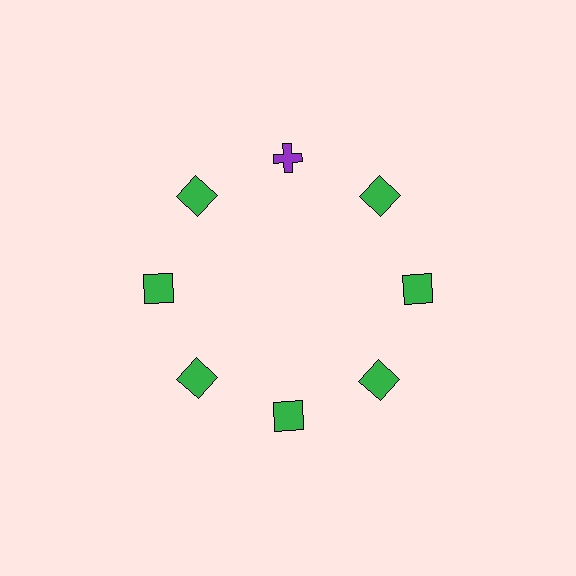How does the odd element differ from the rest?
It differs in both color (purple instead of green) and shape (cross instead of square).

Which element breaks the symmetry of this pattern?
The purple cross at roughly the 12 o'clock position breaks the symmetry. All other shapes are green squares.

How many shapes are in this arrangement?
There are 8 shapes arranged in a ring pattern.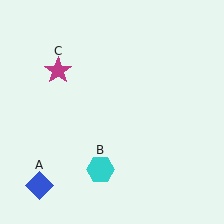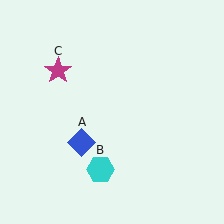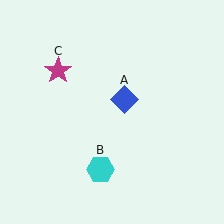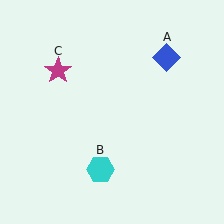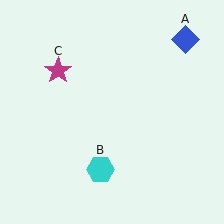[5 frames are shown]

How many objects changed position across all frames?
1 object changed position: blue diamond (object A).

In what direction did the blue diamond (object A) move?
The blue diamond (object A) moved up and to the right.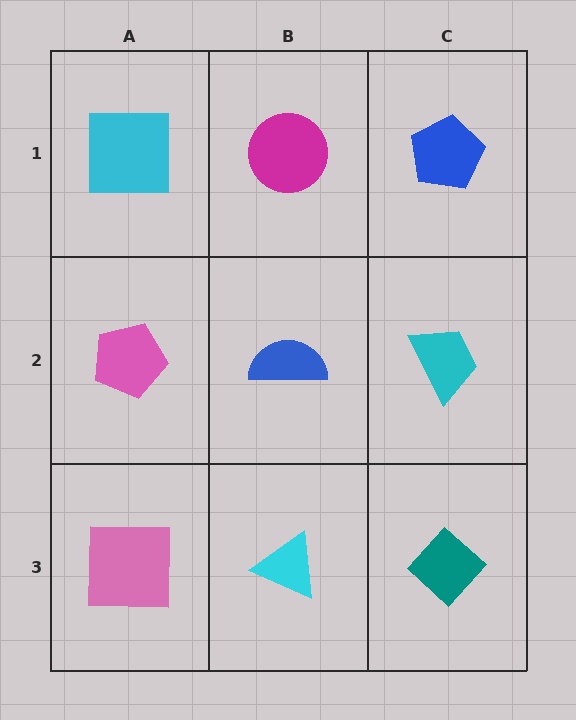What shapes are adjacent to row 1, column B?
A blue semicircle (row 2, column B), a cyan square (row 1, column A), a blue pentagon (row 1, column C).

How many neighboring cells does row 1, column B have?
3.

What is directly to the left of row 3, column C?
A cyan triangle.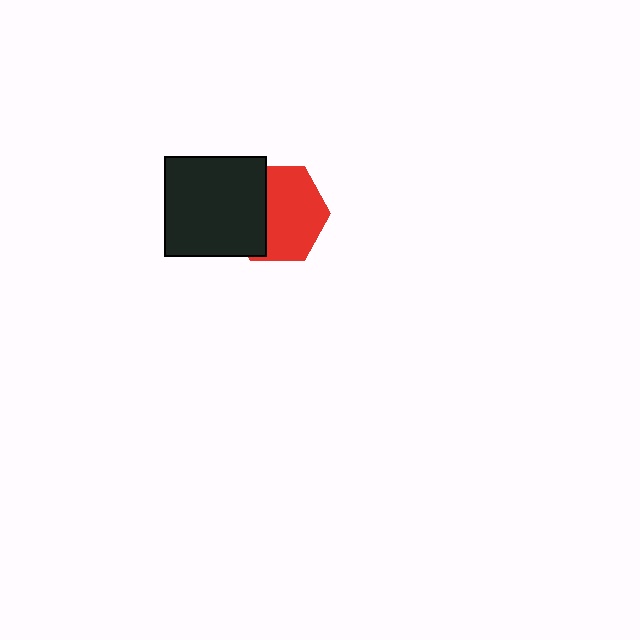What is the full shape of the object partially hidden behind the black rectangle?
The partially hidden object is a red hexagon.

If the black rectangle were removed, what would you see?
You would see the complete red hexagon.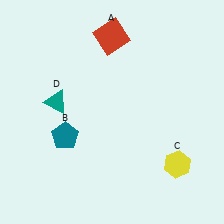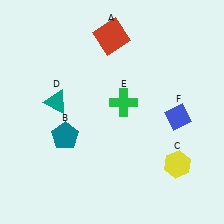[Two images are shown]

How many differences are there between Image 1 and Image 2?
There are 2 differences between the two images.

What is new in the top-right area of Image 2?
A green cross (E) was added in the top-right area of Image 2.